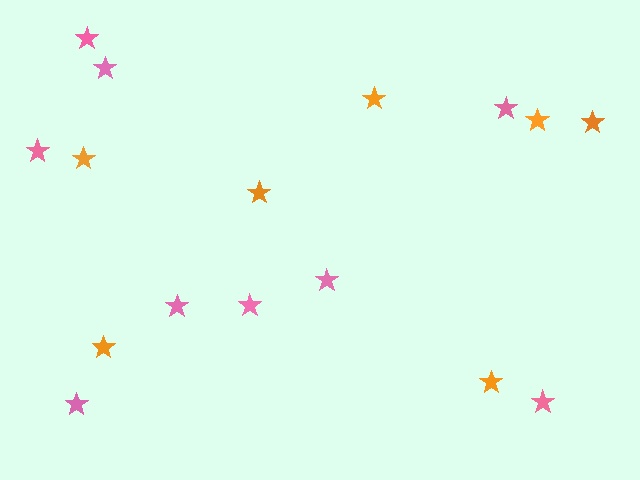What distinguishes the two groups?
There are 2 groups: one group of pink stars (9) and one group of orange stars (7).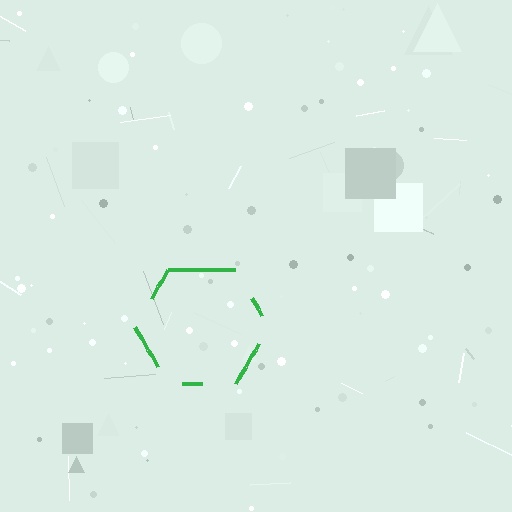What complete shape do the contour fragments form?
The contour fragments form a hexagon.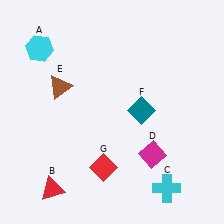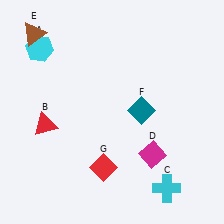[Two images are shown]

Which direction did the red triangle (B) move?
The red triangle (B) moved up.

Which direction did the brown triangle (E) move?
The brown triangle (E) moved up.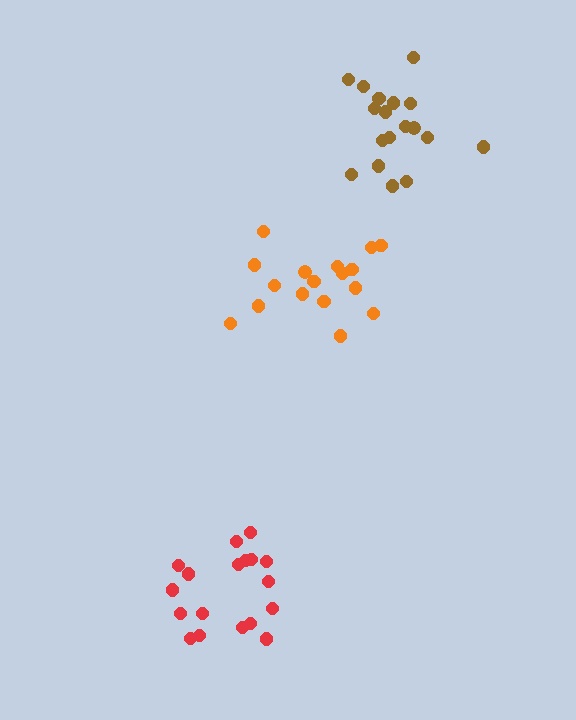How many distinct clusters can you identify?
There are 3 distinct clusters.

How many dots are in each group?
Group 1: 18 dots, Group 2: 18 dots, Group 3: 17 dots (53 total).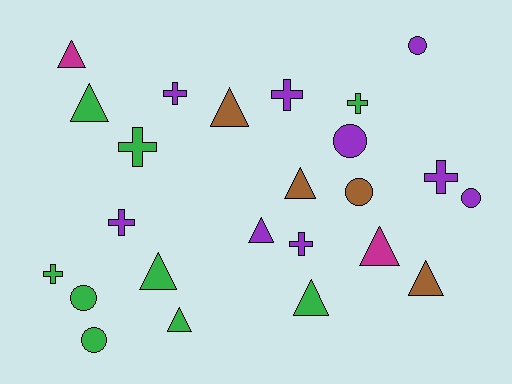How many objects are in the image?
There are 24 objects.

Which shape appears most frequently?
Triangle, with 10 objects.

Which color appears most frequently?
Green, with 9 objects.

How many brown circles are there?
There is 1 brown circle.